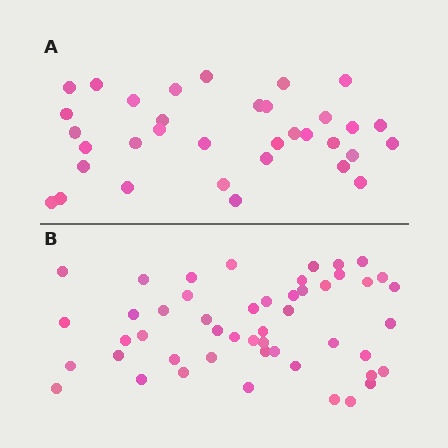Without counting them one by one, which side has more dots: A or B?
Region B (the bottom region) has more dots.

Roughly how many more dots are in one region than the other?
Region B has approximately 15 more dots than region A.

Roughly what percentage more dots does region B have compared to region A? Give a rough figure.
About 45% more.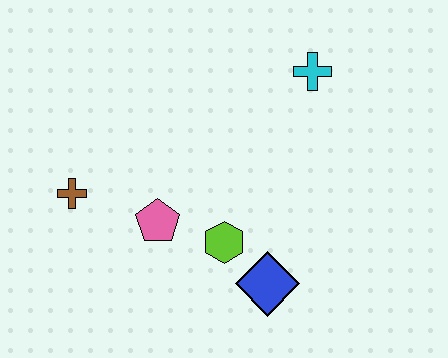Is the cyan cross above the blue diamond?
Yes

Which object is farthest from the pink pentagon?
The cyan cross is farthest from the pink pentagon.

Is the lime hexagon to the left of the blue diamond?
Yes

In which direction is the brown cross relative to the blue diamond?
The brown cross is to the left of the blue diamond.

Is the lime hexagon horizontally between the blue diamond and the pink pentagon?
Yes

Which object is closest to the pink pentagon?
The lime hexagon is closest to the pink pentagon.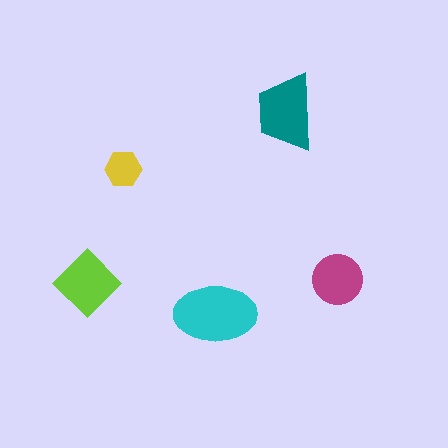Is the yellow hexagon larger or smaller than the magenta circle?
Smaller.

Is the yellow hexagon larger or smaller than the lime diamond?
Smaller.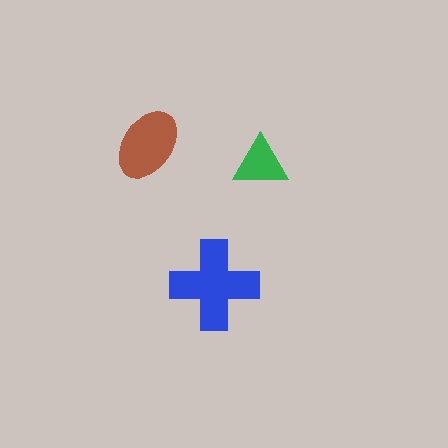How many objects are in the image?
There are 3 objects in the image.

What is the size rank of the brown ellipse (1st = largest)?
2nd.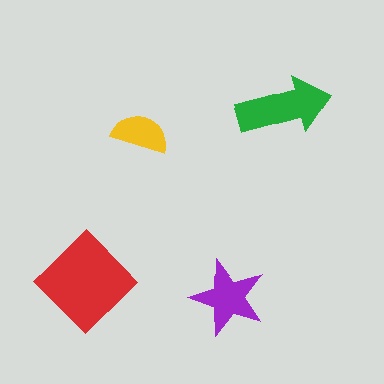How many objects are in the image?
There are 4 objects in the image.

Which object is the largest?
The red diamond.